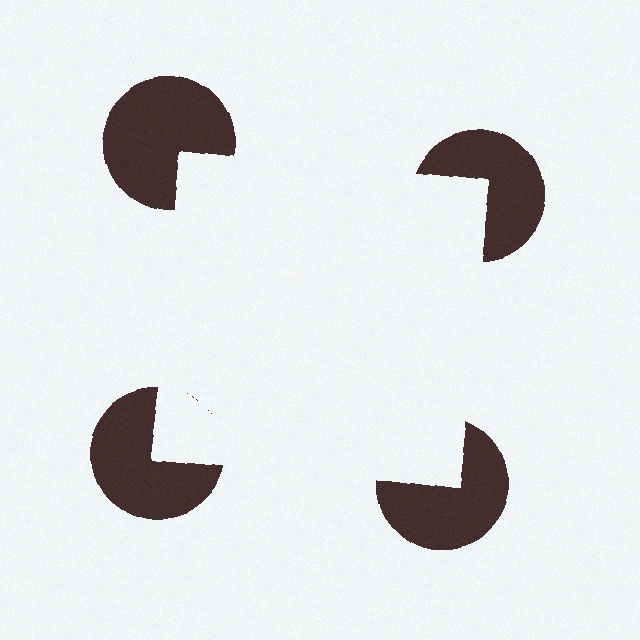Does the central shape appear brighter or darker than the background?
It typically appears slightly brighter than the background, even though no actual brightness change is drawn.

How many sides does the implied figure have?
4 sides.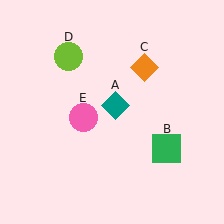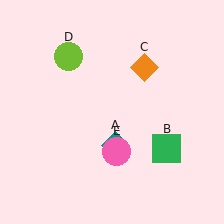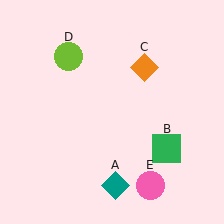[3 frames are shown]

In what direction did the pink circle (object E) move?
The pink circle (object E) moved down and to the right.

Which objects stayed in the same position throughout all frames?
Green square (object B) and orange diamond (object C) and lime circle (object D) remained stationary.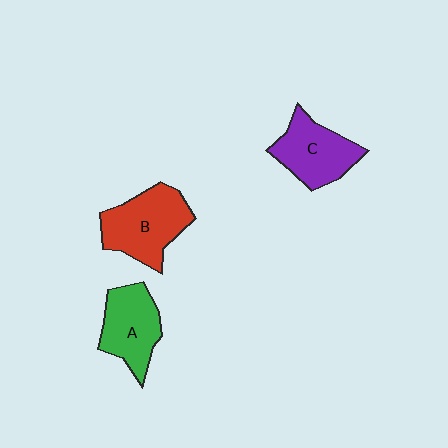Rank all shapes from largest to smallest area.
From largest to smallest: B (red), C (purple), A (green).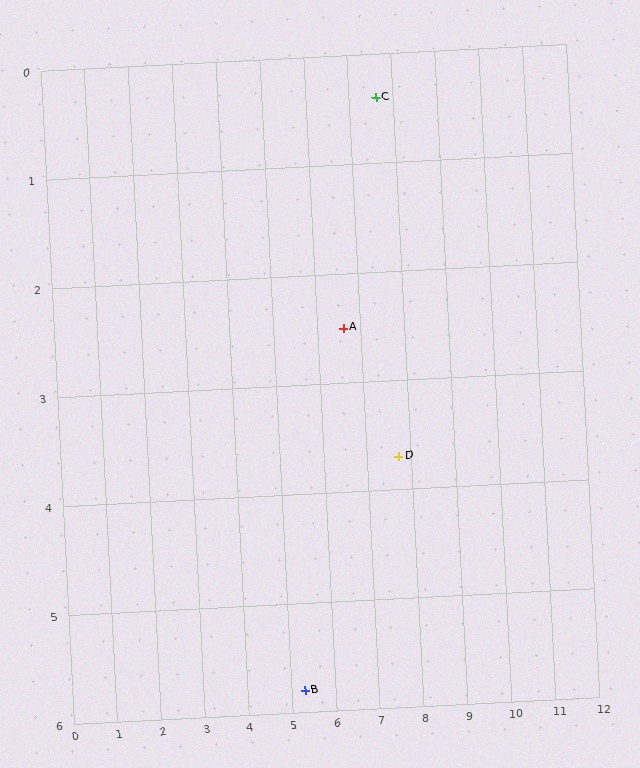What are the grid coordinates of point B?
Point B is at approximately (5.3, 5.8).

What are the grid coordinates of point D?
Point D is at approximately (7.7, 3.7).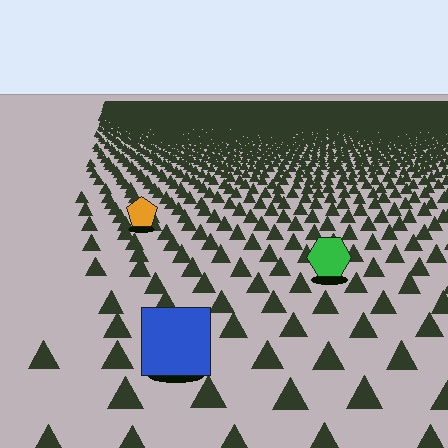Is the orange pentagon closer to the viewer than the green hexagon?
No. The green hexagon is closer — you can tell from the texture gradient: the ground texture is coarser near it.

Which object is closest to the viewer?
The blue square is closest. The texture marks near it are larger and more spread out.